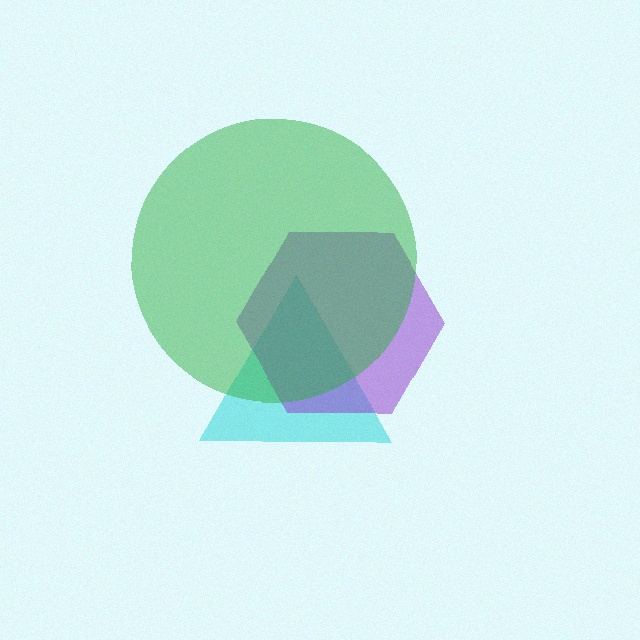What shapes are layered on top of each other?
The layered shapes are: a cyan triangle, a purple hexagon, a green circle.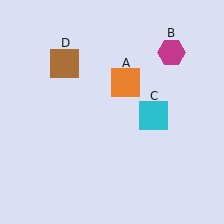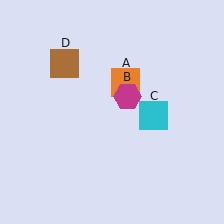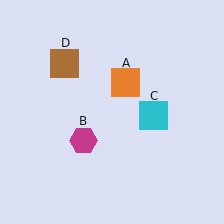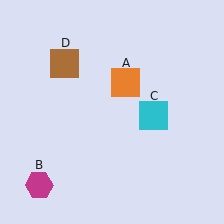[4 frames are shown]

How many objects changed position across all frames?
1 object changed position: magenta hexagon (object B).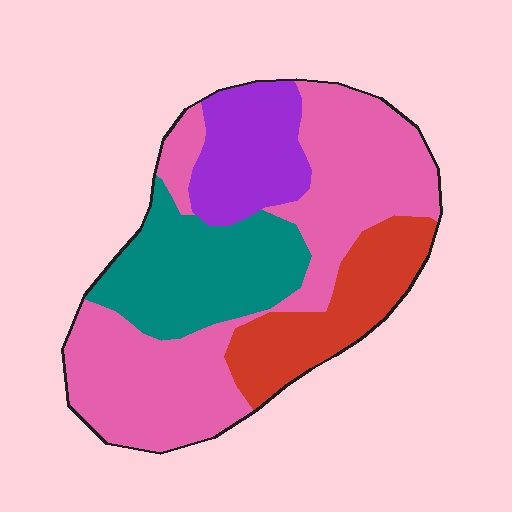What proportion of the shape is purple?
Purple takes up less than a sixth of the shape.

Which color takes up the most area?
Pink, at roughly 45%.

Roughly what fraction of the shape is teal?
Teal takes up about one fifth (1/5) of the shape.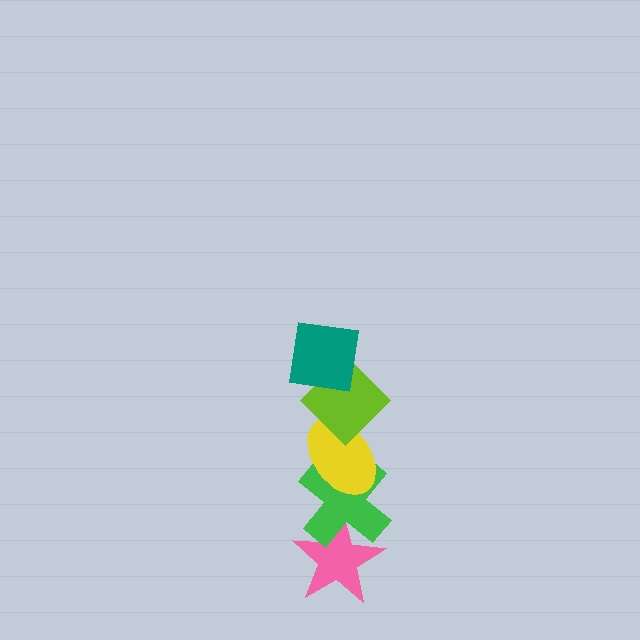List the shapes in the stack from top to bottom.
From top to bottom: the teal square, the lime diamond, the yellow ellipse, the green cross, the pink star.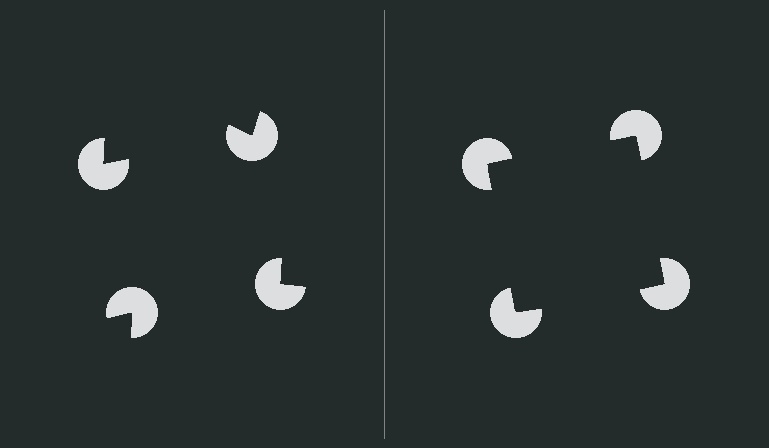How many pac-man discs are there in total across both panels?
8 — 4 on each side.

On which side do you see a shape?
An illusory square appears on the right side. On the left side the wedge cuts are rotated, so no coherent shape forms.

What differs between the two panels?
The pac-man discs are positioned identically on both sides; only the wedge orientations differ. On the right they align to a square; on the left they are misaligned.